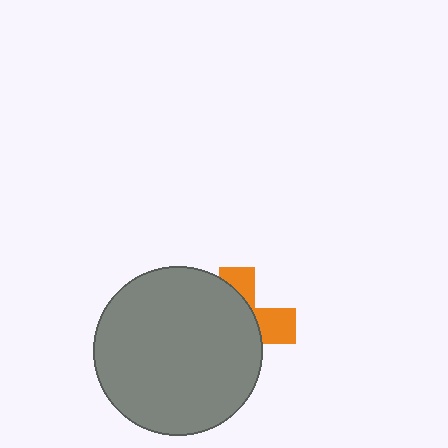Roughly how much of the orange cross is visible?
A small part of it is visible (roughly 31%).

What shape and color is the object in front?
The object in front is a gray circle.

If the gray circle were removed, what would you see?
You would see the complete orange cross.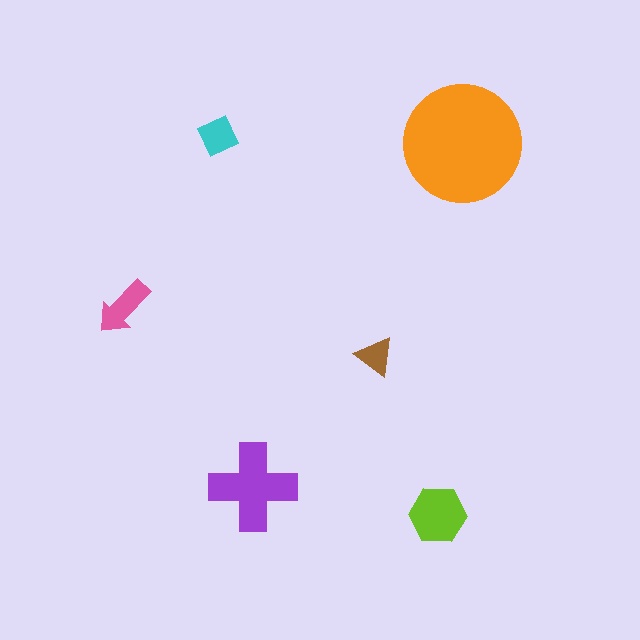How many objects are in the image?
There are 6 objects in the image.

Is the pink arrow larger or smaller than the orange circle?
Smaller.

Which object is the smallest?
The brown triangle.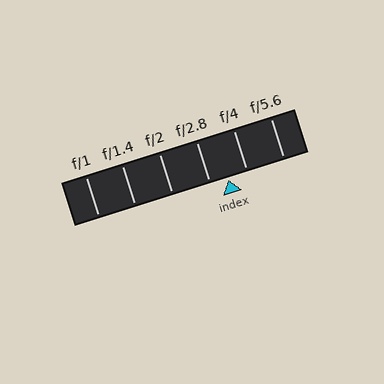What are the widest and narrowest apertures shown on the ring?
The widest aperture shown is f/1 and the narrowest is f/5.6.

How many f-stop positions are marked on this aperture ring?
There are 6 f-stop positions marked.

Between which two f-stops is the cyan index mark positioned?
The index mark is between f/2.8 and f/4.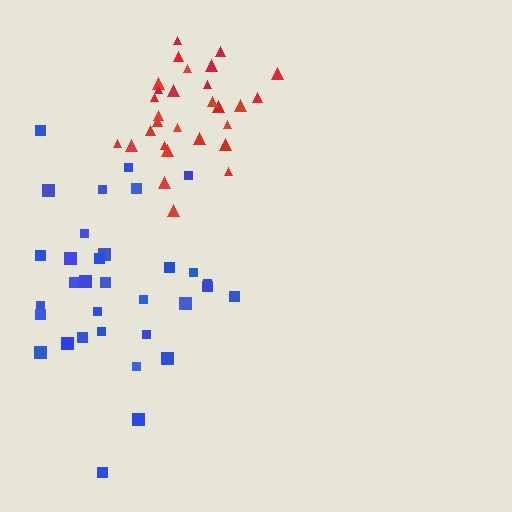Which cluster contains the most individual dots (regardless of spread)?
Blue (33).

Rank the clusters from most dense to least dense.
red, blue.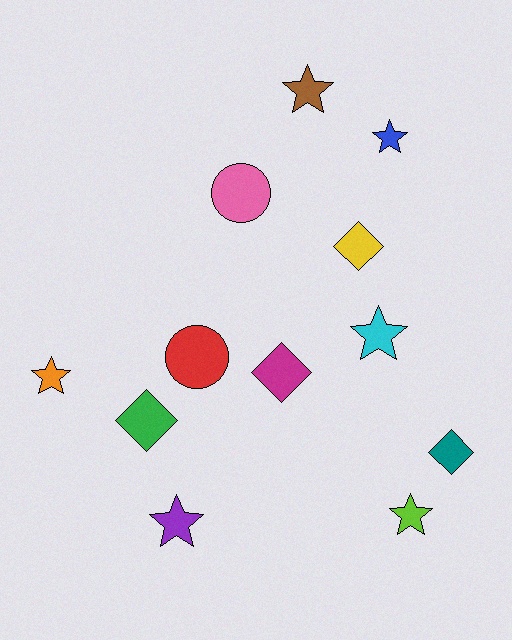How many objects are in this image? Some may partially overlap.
There are 12 objects.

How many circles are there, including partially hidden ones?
There are 2 circles.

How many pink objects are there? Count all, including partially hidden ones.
There is 1 pink object.